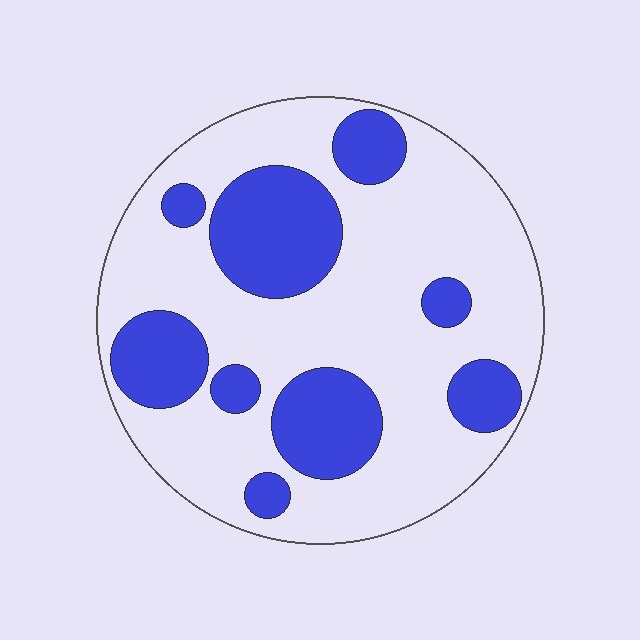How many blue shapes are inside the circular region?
9.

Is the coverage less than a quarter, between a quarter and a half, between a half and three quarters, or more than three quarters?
Between a quarter and a half.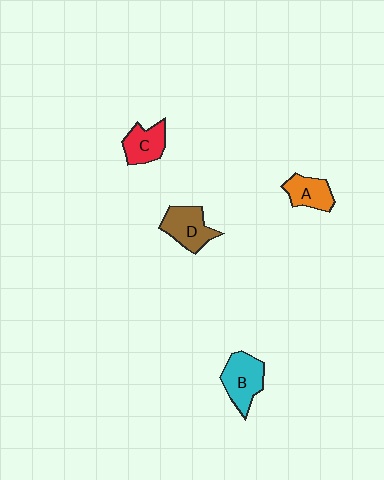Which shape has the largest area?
Shape B (cyan).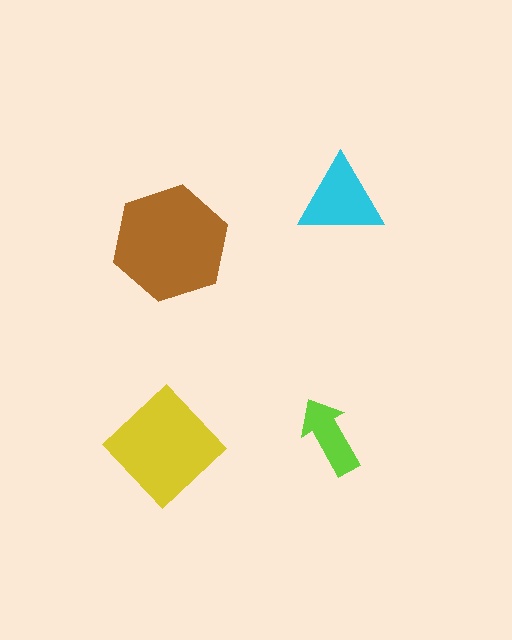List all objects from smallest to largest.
The lime arrow, the cyan triangle, the yellow diamond, the brown hexagon.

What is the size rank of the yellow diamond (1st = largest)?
2nd.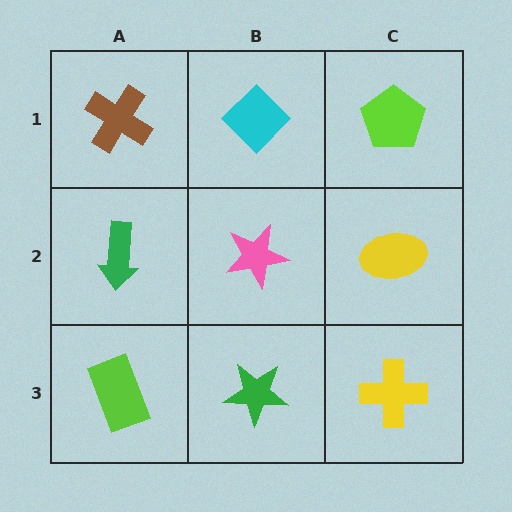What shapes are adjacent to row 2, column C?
A lime pentagon (row 1, column C), a yellow cross (row 3, column C), a pink star (row 2, column B).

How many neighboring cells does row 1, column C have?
2.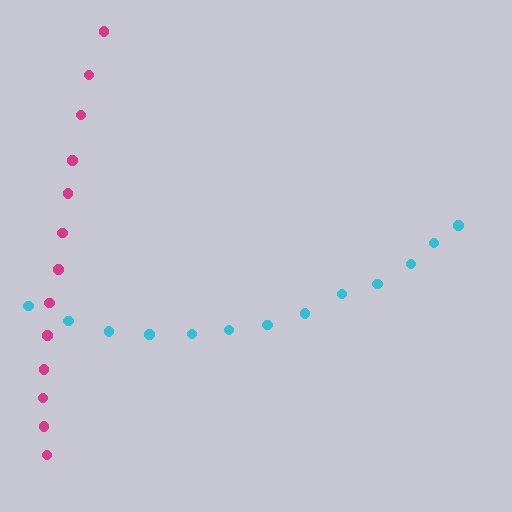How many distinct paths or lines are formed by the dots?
There are 2 distinct paths.